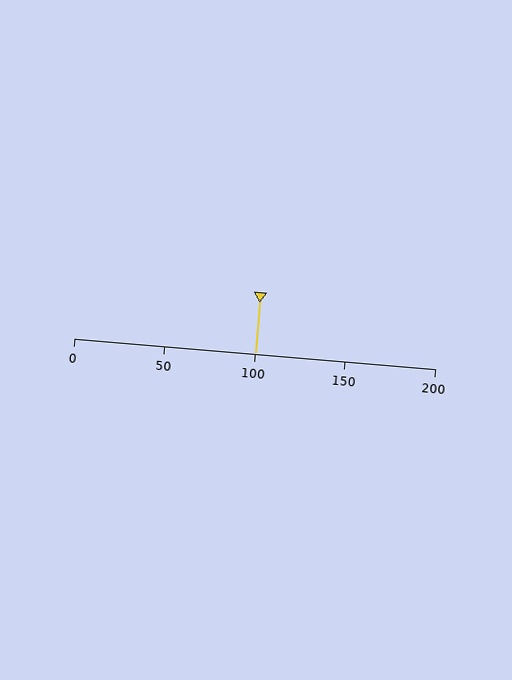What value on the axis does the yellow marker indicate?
The marker indicates approximately 100.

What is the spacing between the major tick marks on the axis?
The major ticks are spaced 50 apart.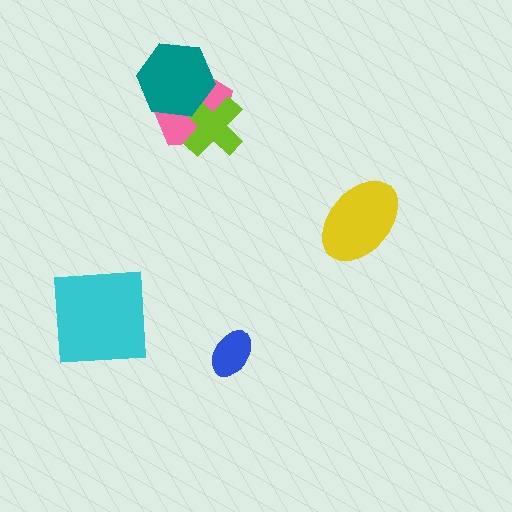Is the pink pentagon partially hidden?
Yes, it is partially covered by another shape.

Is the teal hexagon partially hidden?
No, no other shape covers it.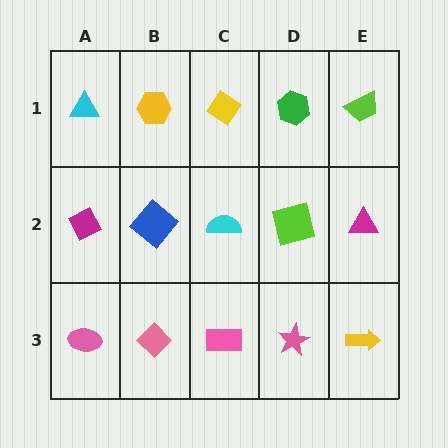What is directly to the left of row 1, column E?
A green hexagon.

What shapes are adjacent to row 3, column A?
A magenta diamond (row 2, column A), a pink diamond (row 3, column B).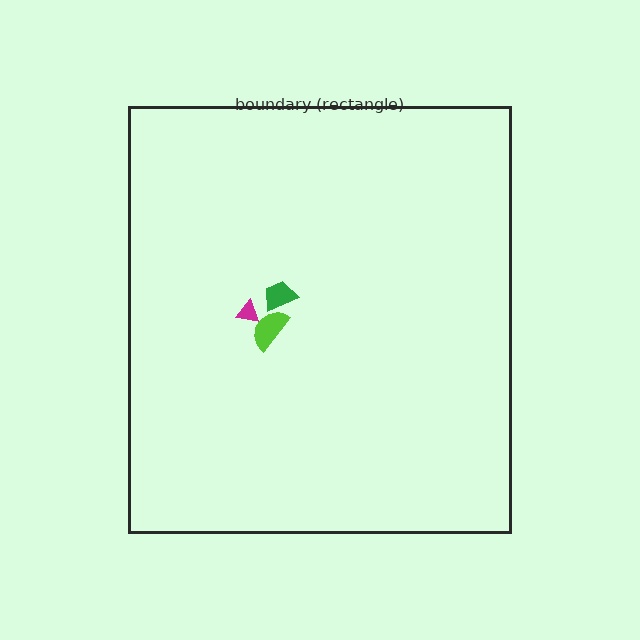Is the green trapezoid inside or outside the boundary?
Inside.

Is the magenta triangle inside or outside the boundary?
Inside.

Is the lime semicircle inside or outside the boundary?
Inside.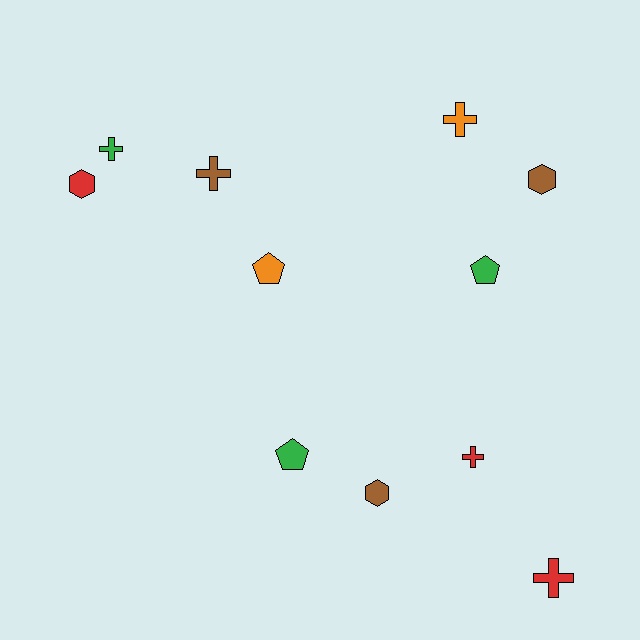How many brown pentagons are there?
There are no brown pentagons.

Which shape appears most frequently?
Cross, with 5 objects.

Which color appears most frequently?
Red, with 3 objects.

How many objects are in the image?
There are 11 objects.